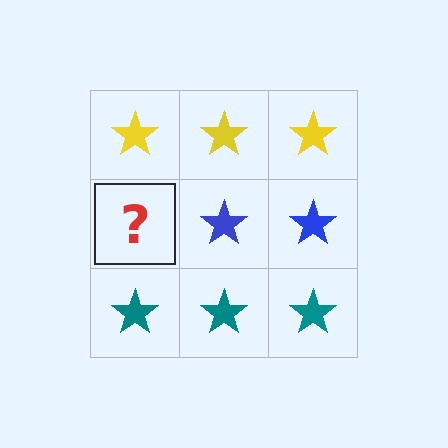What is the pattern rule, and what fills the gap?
The rule is that each row has a consistent color. The gap should be filled with a blue star.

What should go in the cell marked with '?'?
The missing cell should contain a blue star.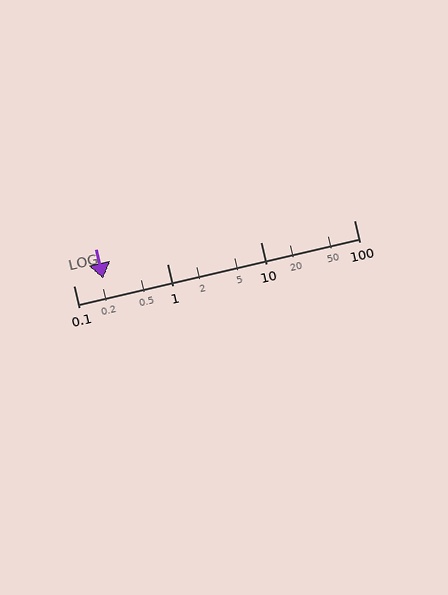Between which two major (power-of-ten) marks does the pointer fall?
The pointer is between 0.1 and 1.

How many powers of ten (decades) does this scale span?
The scale spans 3 decades, from 0.1 to 100.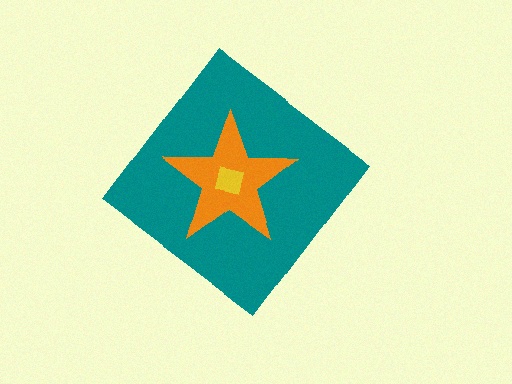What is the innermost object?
The yellow square.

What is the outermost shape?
The teal diamond.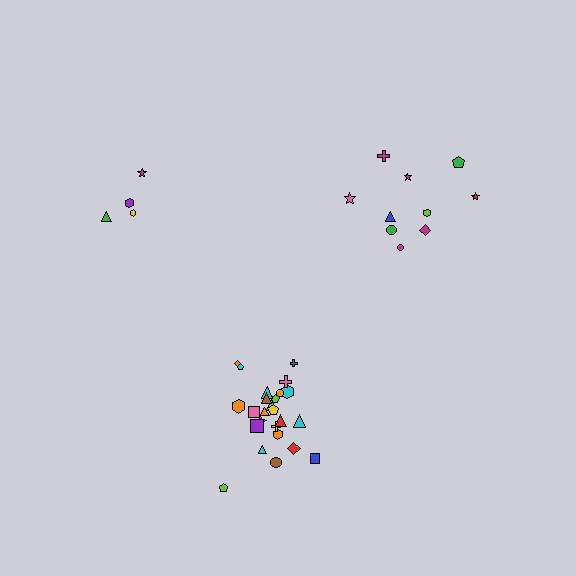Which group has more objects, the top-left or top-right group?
The top-right group.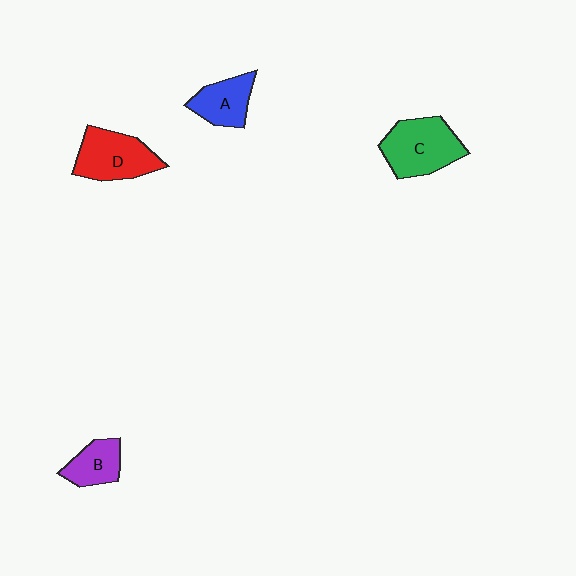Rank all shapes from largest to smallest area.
From largest to smallest: C (green), D (red), A (blue), B (purple).